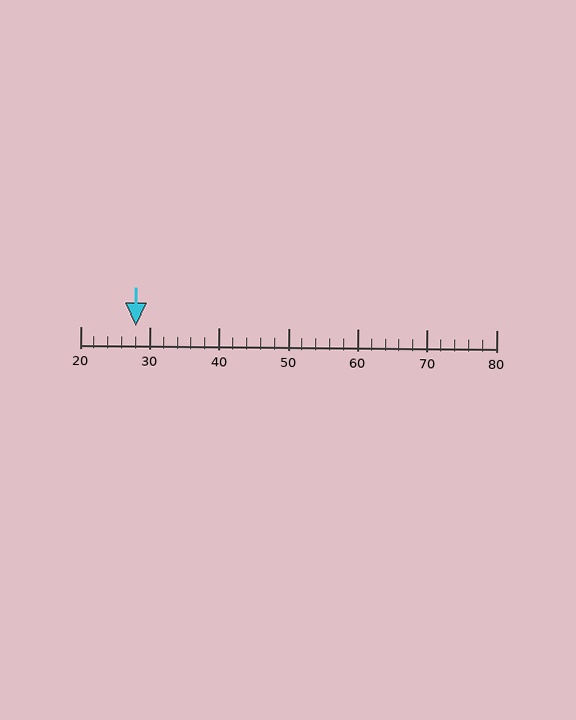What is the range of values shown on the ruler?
The ruler shows values from 20 to 80.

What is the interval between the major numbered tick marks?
The major tick marks are spaced 10 units apart.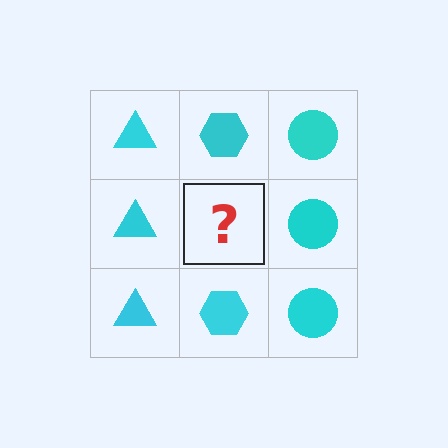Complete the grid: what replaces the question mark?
The question mark should be replaced with a cyan hexagon.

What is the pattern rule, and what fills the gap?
The rule is that each column has a consistent shape. The gap should be filled with a cyan hexagon.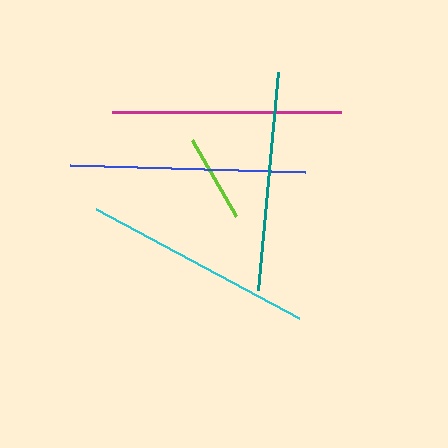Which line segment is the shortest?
The lime line is the shortest at approximately 88 pixels.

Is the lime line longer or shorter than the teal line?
The teal line is longer than the lime line.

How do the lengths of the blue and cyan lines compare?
The blue and cyan lines are approximately the same length.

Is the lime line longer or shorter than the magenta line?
The magenta line is longer than the lime line.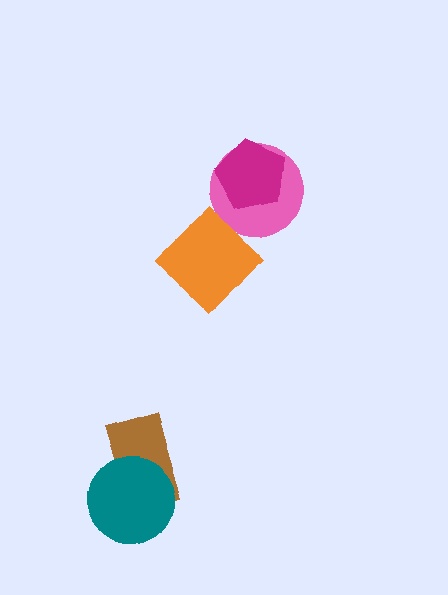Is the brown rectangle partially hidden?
Yes, it is partially covered by another shape.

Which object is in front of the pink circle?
The magenta pentagon is in front of the pink circle.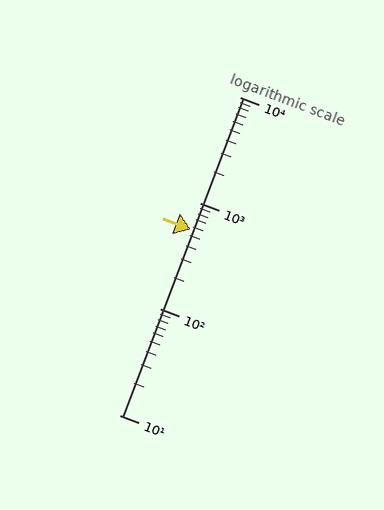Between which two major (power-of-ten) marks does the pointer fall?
The pointer is between 100 and 1000.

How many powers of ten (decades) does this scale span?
The scale spans 3 decades, from 10 to 10000.